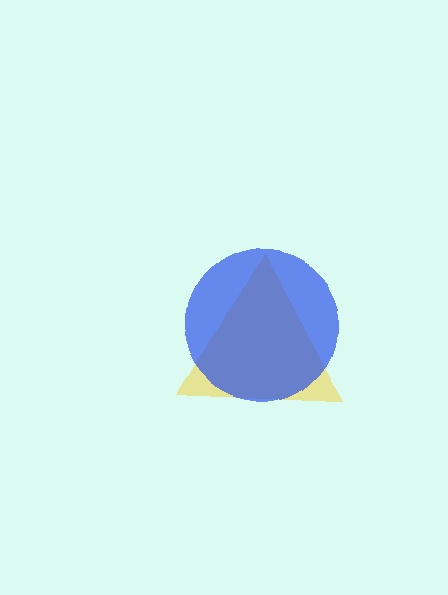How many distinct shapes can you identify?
There are 2 distinct shapes: a yellow triangle, a blue circle.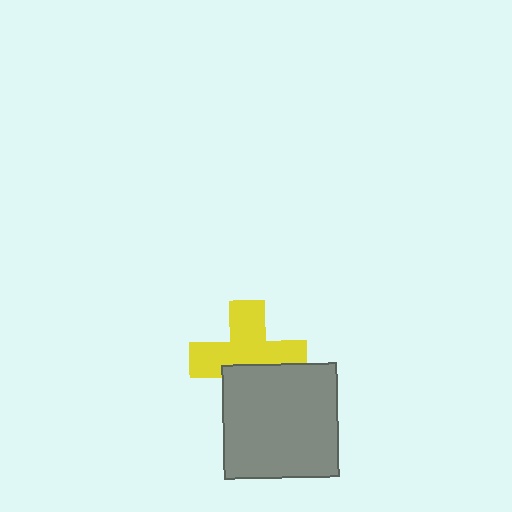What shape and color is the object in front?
The object in front is a gray square.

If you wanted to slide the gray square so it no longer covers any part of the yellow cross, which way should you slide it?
Slide it down — that is the most direct way to separate the two shapes.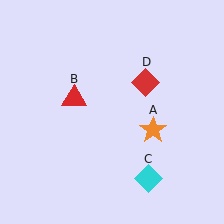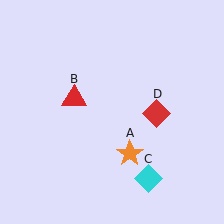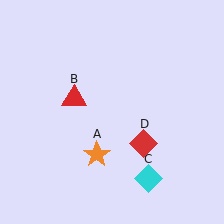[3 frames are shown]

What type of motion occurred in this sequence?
The orange star (object A), red diamond (object D) rotated clockwise around the center of the scene.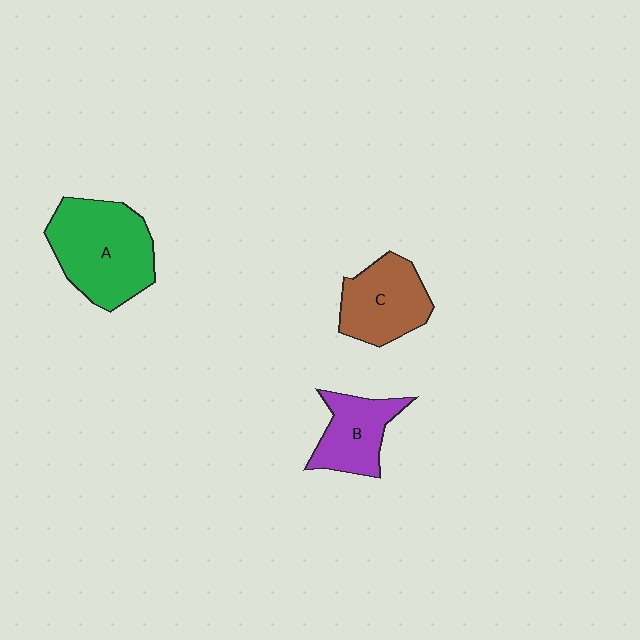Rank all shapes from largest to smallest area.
From largest to smallest: A (green), C (brown), B (purple).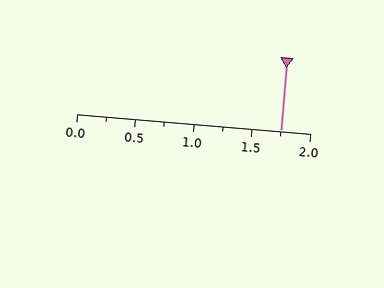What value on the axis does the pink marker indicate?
The marker indicates approximately 1.75.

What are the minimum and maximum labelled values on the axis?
The axis runs from 0.0 to 2.0.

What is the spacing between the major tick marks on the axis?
The major ticks are spaced 0.5 apart.